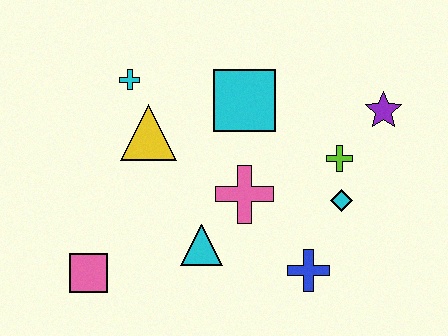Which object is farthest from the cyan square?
The pink square is farthest from the cyan square.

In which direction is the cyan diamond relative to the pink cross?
The cyan diamond is to the right of the pink cross.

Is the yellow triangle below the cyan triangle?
No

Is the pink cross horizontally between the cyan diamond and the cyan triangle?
Yes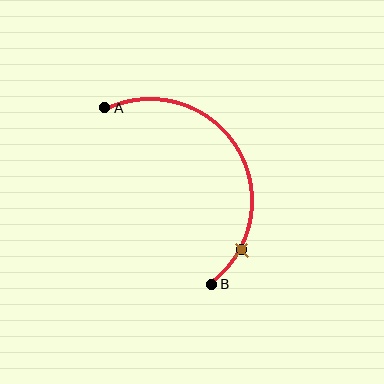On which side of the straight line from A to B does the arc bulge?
The arc bulges to the right of the straight line connecting A and B.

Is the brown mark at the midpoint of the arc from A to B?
No. The brown mark lies on the arc but is closer to endpoint B. The arc midpoint would be at the point on the curve equidistant along the arc from both A and B.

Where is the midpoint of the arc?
The arc midpoint is the point on the curve farthest from the straight line joining A and B. It sits to the right of that line.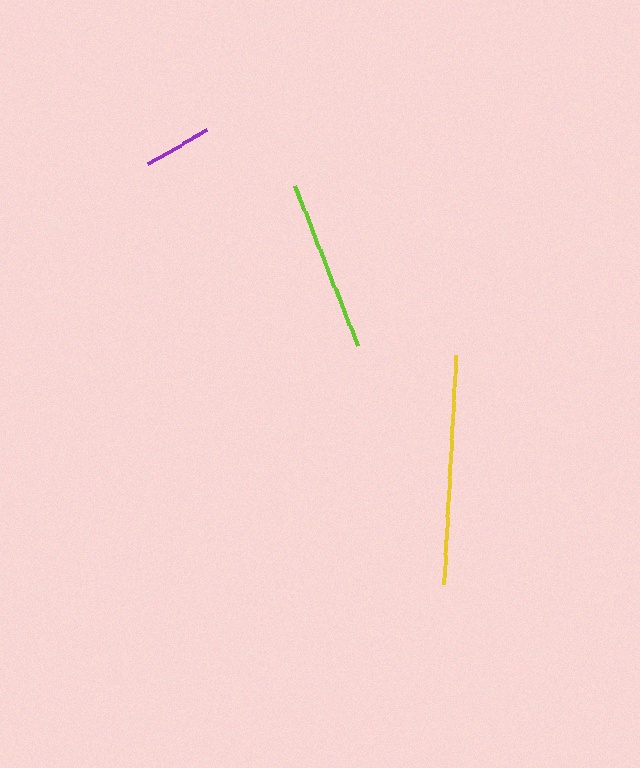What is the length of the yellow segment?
The yellow segment is approximately 228 pixels long.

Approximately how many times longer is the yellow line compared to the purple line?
The yellow line is approximately 3.4 times the length of the purple line.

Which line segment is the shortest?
The purple line is the shortest at approximately 68 pixels.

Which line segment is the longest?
The yellow line is the longest at approximately 228 pixels.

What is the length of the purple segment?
The purple segment is approximately 68 pixels long.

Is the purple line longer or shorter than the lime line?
The lime line is longer than the purple line.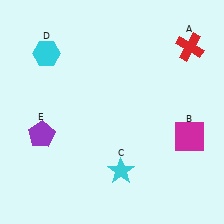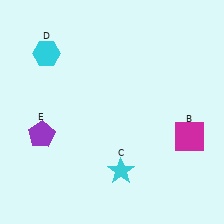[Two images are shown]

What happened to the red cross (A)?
The red cross (A) was removed in Image 2. It was in the top-right area of Image 1.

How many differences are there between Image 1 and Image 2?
There is 1 difference between the two images.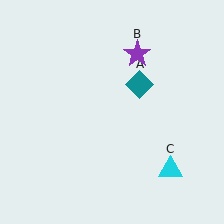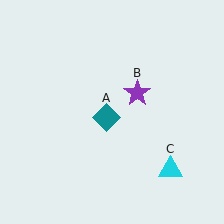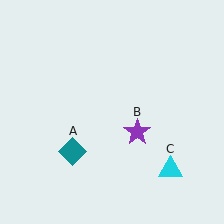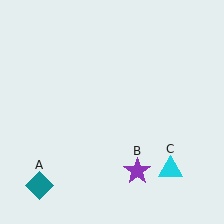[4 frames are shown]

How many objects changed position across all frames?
2 objects changed position: teal diamond (object A), purple star (object B).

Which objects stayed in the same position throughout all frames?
Cyan triangle (object C) remained stationary.